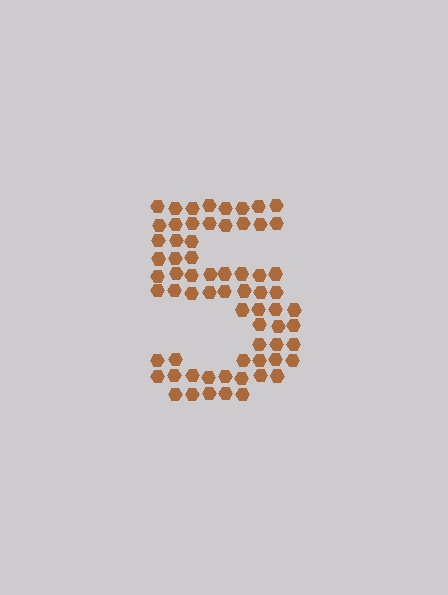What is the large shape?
The large shape is the digit 5.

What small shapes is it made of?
It is made of small hexagons.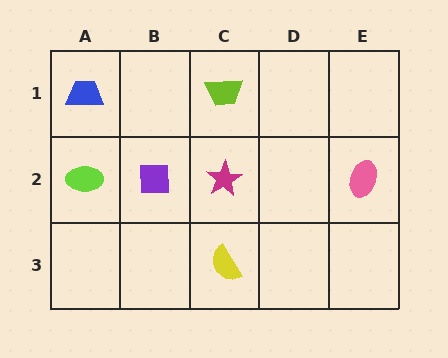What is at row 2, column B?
A purple square.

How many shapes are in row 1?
2 shapes.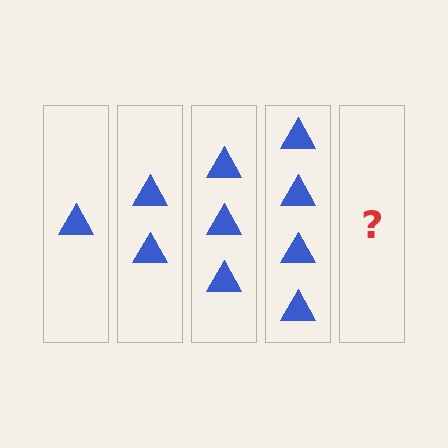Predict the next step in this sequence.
The next step is 5 triangles.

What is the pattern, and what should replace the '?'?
The pattern is that each step adds one more triangle. The '?' should be 5 triangles.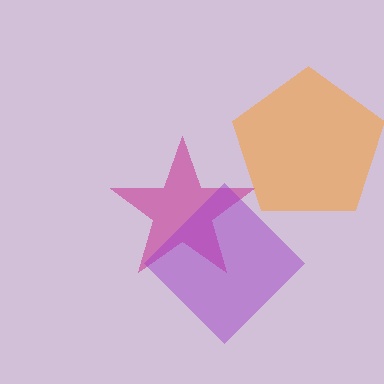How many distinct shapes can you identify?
There are 3 distinct shapes: a magenta star, an orange pentagon, a purple diamond.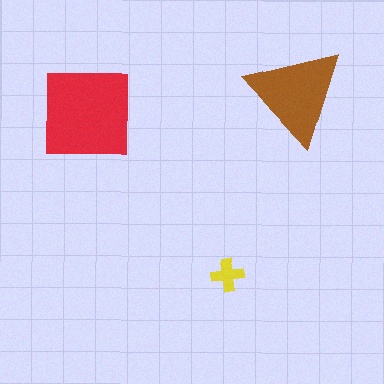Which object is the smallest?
The yellow cross.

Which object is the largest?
The red square.